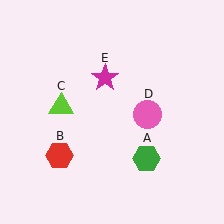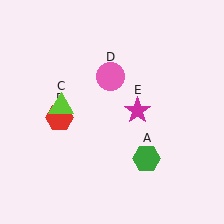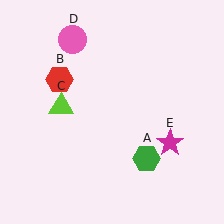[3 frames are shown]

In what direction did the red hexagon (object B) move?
The red hexagon (object B) moved up.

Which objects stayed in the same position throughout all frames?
Green hexagon (object A) and lime triangle (object C) remained stationary.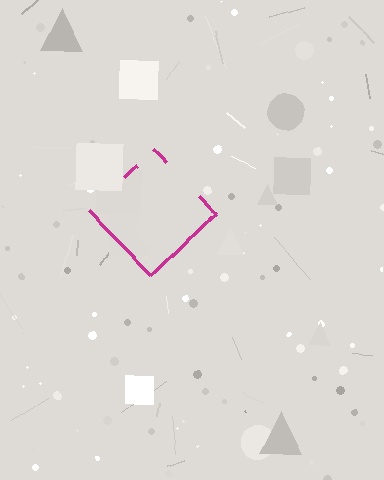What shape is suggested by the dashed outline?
The dashed outline suggests a diamond.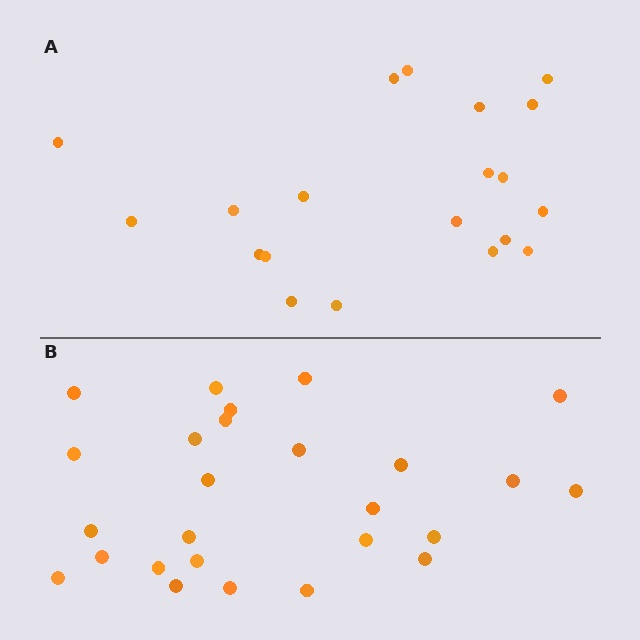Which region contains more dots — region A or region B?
Region B (the bottom region) has more dots.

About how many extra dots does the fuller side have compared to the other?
Region B has about 6 more dots than region A.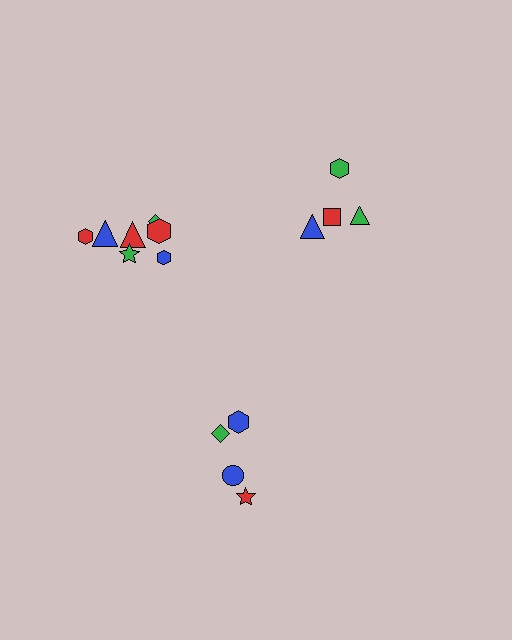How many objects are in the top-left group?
There are 7 objects.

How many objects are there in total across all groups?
There are 15 objects.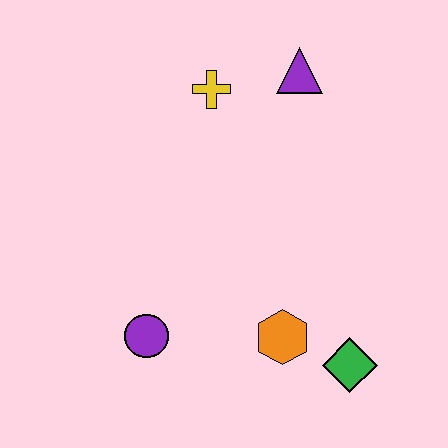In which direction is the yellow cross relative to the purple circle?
The yellow cross is above the purple circle.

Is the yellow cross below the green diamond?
No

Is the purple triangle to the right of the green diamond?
No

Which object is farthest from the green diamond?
The yellow cross is farthest from the green diamond.